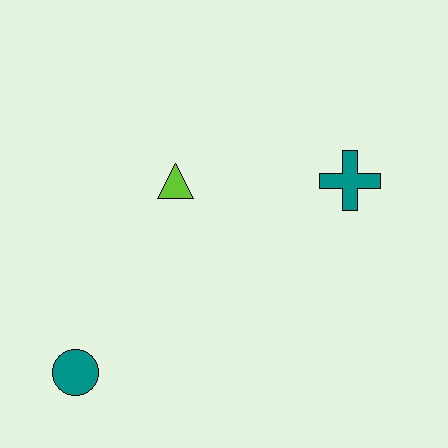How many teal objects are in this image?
There are 2 teal objects.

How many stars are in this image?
There are no stars.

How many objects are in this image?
There are 3 objects.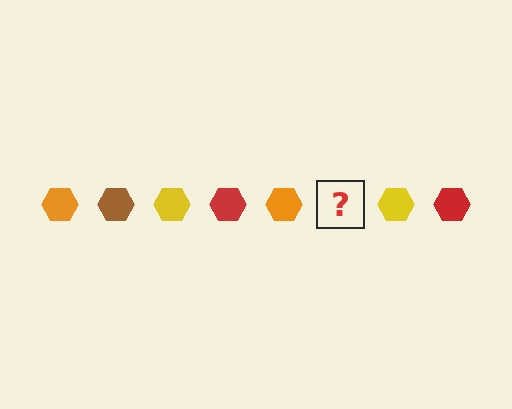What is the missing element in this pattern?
The missing element is a brown hexagon.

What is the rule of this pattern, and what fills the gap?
The rule is that the pattern cycles through orange, brown, yellow, red hexagons. The gap should be filled with a brown hexagon.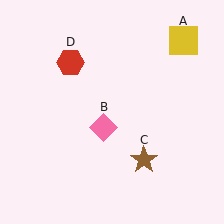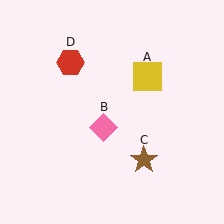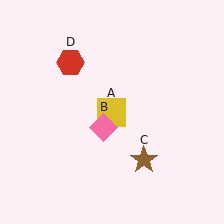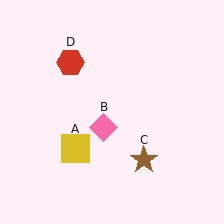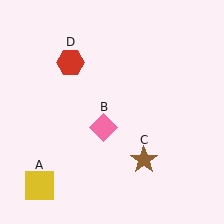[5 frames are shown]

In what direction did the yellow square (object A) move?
The yellow square (object A) moved down and to the left.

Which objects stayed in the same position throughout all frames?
Pink diamond (object B) and brown star (object C) and red hexagon (object D) remained stationary.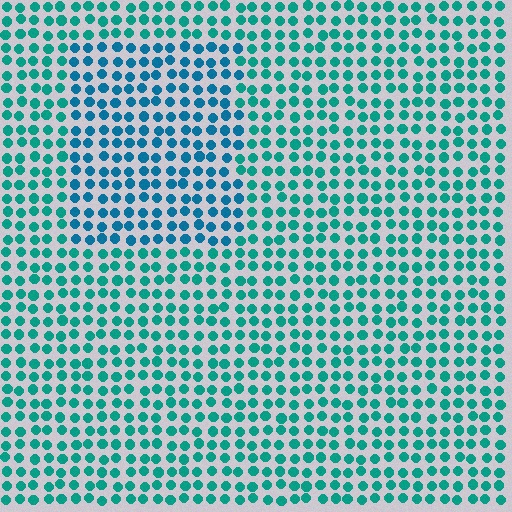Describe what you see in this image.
The image is filled with small teal elements in a uniform arrangement. A rectangle-shaped region is visible where the elements are tinted to a slightly different hue, forming a subtle color boundary.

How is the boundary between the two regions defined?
The boundary is defined purely by a slight shift in hue (about 27 degrees). Spacing, size, and orientation are identical on both sides.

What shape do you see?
I see a rectangle.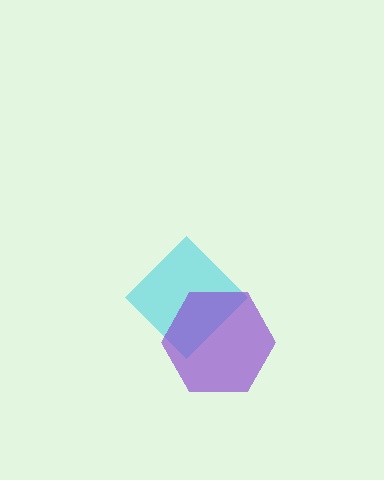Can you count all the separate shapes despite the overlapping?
Yes, there are 2 separate shapes.